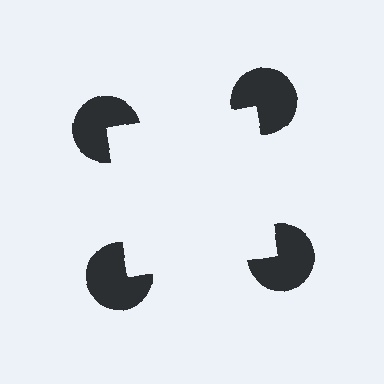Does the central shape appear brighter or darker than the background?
It typically appears slightly brighter than the background, even though no actual brightness change is drawn.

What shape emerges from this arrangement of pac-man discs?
An illusory square — its edges are inferred from the aligned wedge cuts in the pac-man discs, not physically drawn.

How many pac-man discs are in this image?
There are 4 — one at each vertex of the illusory square.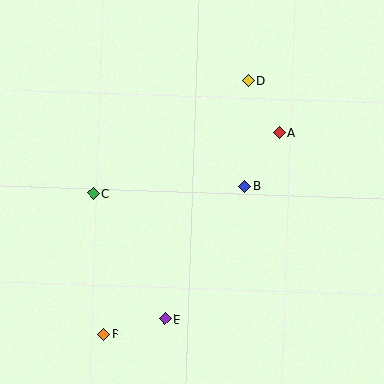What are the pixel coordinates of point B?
Point B is at (245, 186).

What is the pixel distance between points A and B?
The distance between A and B is 64 pixels.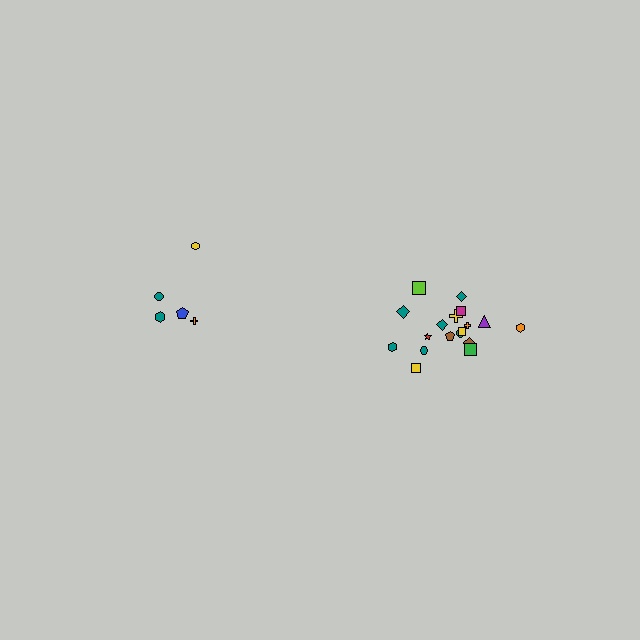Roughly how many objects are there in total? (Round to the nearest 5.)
Roughly 25 objects in total.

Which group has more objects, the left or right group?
The right group.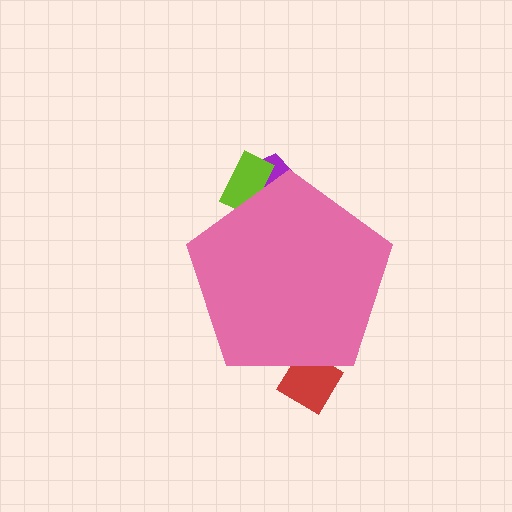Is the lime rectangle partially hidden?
Yes, the lime rectangle is partially hidden behind the pink pentagon.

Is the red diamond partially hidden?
Yes, the red diamond is partially hidden behind the pink pentagon.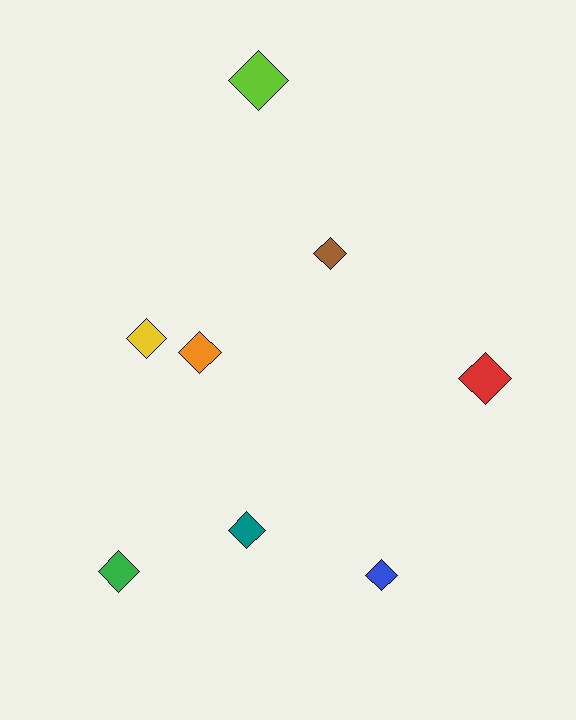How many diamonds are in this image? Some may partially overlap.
There are 8 diamonds.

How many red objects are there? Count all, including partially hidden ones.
There is 1 red object.